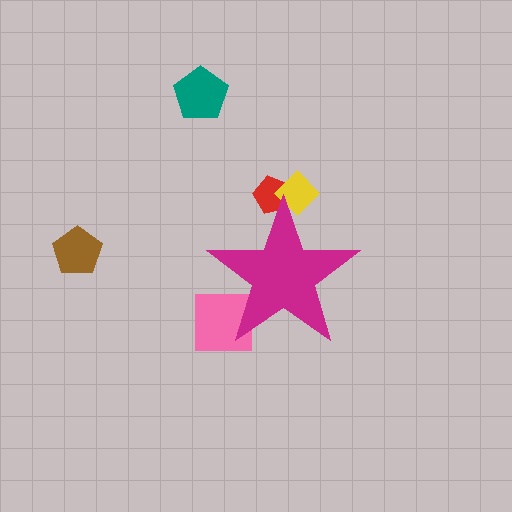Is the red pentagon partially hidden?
Yes, the red pentagon is partially hidden behind the magenta star.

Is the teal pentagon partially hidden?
No, the teal pentagon is fully visible.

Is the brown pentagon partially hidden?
No, the brown pentagon is fully visible.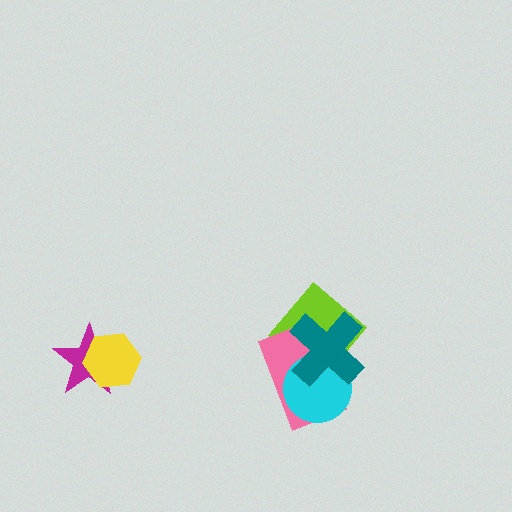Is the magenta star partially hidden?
Yes, it is partially covered by another shape.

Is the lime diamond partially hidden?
Yes, it is partially covered by another shape.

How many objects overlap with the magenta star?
1 object overlaps with the magenta star.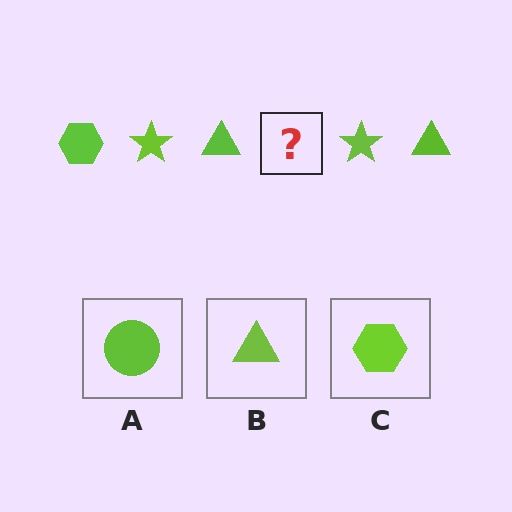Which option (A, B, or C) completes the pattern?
C.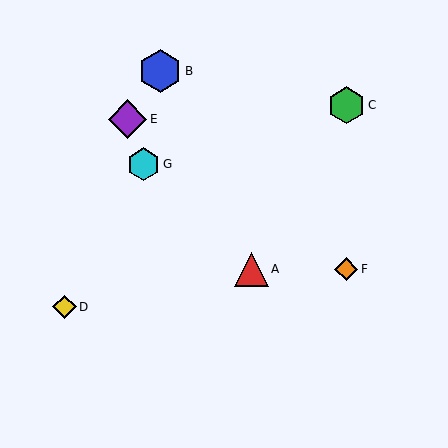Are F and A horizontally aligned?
Yes, both are at y≈269.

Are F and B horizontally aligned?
No, F is at y≈269 and B is at y≈71.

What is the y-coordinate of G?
Object G is at y≈164.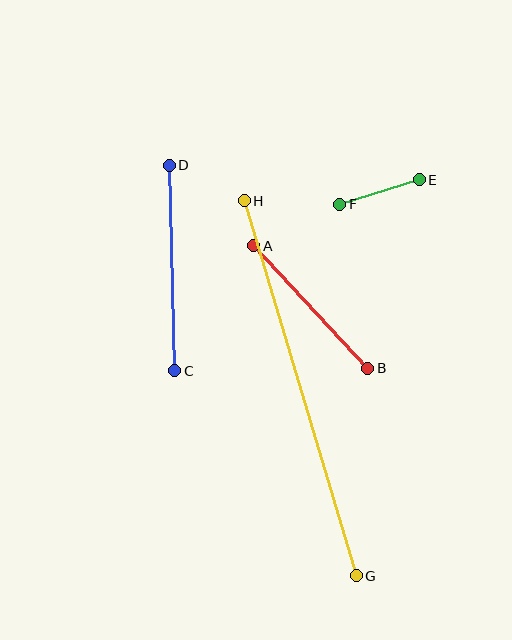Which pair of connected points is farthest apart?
Points G and H are farthest apart.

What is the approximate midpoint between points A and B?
The midpoint is at approximately (311, 307) pixels.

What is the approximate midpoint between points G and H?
The midpoint is at approximately (300, 388) pixels.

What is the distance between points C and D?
The distance is approximately 205 pixels.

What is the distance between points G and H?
The distance is approximately 392 pixels.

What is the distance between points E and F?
The distance is approximately 83 pixels.